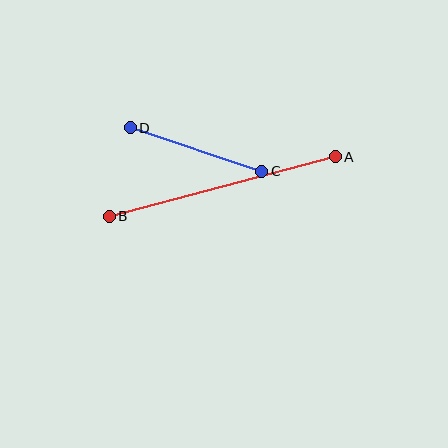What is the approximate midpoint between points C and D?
The midpoint is at approximately (196, 149) pixels.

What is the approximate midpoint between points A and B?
The midpoint is at approximately (222, 186) pixels.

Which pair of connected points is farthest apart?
Points A and B are farthest apart.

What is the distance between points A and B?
The distance is approximately 234 pixels.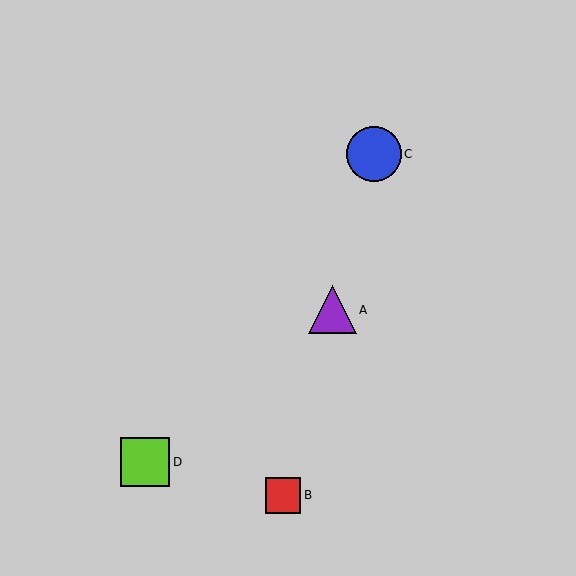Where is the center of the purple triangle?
The center of the purple triangle is at (333, 310).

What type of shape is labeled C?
Shape C is a blue circle.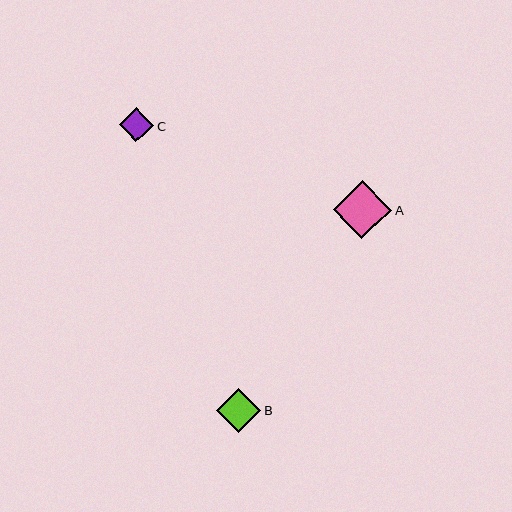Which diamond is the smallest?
Diamond C is the smallest with a size of approximately 34 pixels.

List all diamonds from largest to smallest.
From largest to smallest: A, B, C.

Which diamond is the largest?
Diamond A is the largest with a size of approximately 58 pixels.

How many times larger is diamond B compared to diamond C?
Diamond B is approximately 1.3 times the size of diamond C.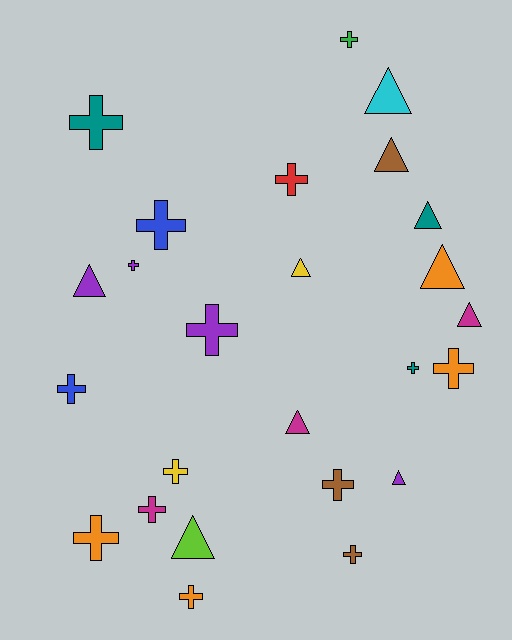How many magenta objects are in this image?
There are 3 magenta objects.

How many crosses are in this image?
There are 15 crosses.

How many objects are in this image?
There are 25 objects.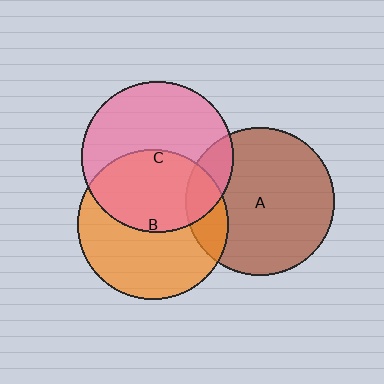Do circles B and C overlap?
Yes.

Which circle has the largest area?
Circle C (pink).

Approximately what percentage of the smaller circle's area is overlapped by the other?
Approximately 45%.